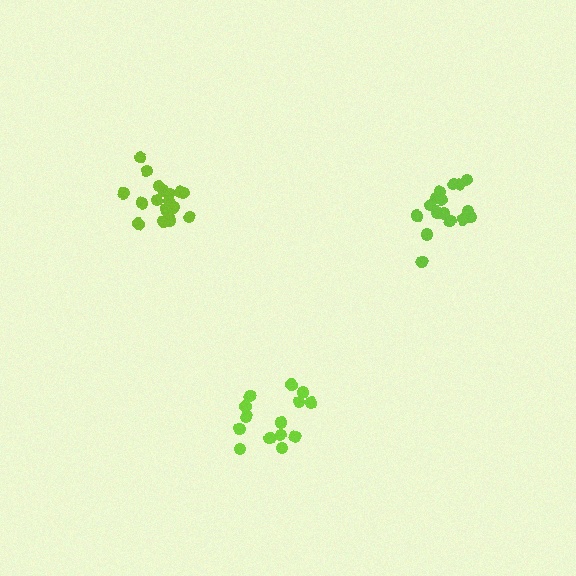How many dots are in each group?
Group 1: 18 dots, Group 2: 17 dots, Group 3: 15 dots (50 total).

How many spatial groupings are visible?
There are 3 spatial groupings.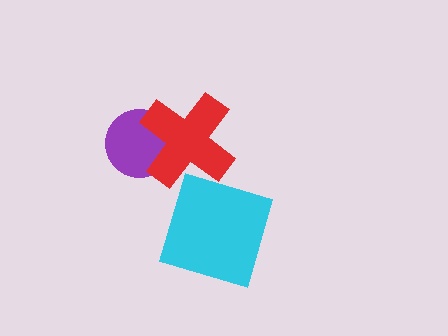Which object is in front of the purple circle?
The red cross is in front of the purple circle.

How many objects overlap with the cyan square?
0 objects overlap with the cyan square.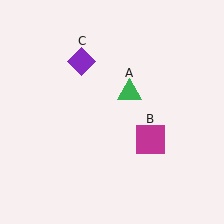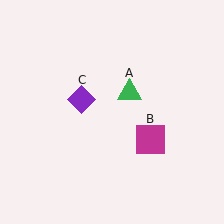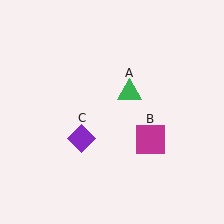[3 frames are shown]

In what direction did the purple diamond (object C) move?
The purple diamond (object C) moved down.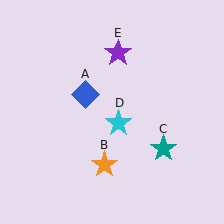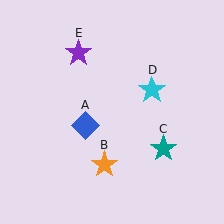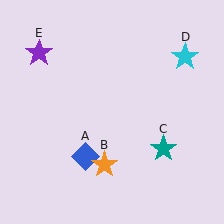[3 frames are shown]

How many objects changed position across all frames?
3 objects changed position: blue diamond (object A), cyan star (object D), purple star (object E).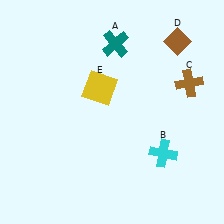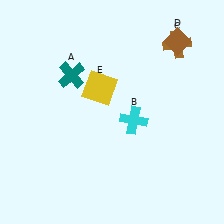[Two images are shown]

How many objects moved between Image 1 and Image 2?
3 objects moved between the two images.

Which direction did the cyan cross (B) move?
The cyan cross (B) moved up.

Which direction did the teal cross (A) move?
The teal cross (A) moved left.